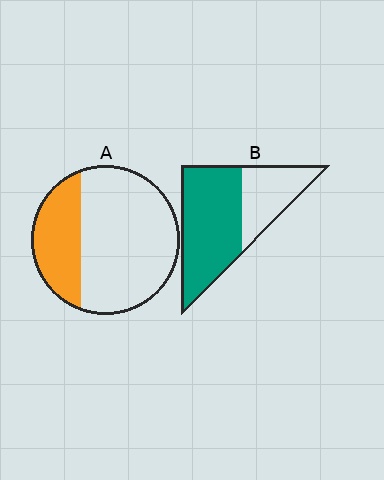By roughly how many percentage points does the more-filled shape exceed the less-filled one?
By roughly 35 percentage points (B over A).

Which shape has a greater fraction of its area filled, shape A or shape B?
Shape B.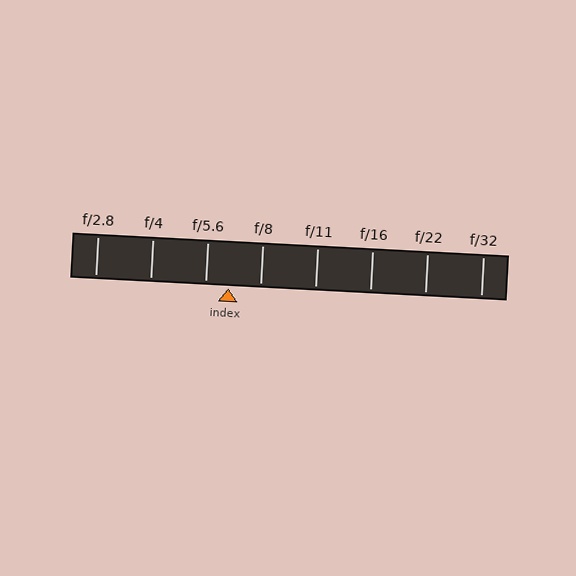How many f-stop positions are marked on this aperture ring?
There are 8 f-stop positions marked.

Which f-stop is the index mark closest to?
The index mark is closest to f/5.6.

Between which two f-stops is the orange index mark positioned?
The index mark is between f/5.6 and f/8.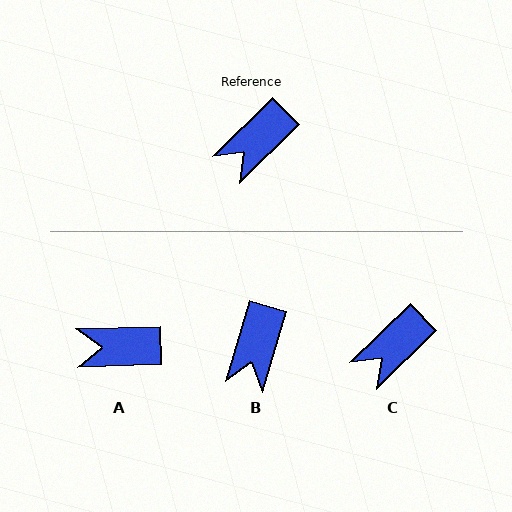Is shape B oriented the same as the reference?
No, it is off by about 29 degrees.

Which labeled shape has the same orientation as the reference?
C.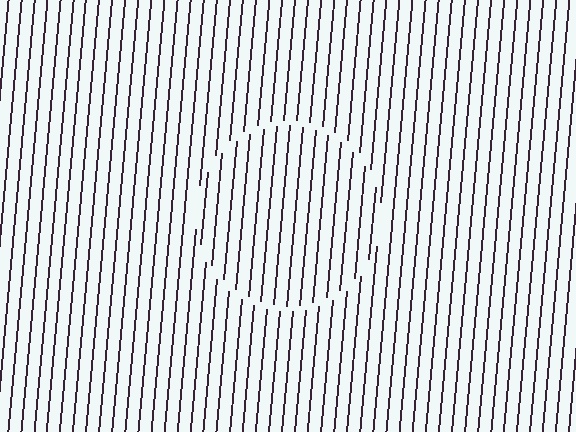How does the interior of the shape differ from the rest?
The interior of the shape contains the same grating, shifted by half a period — the contour is defined by the phase discontinuity where line-ends from the inner and outer gratings abut.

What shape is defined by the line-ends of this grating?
An illusory circle. The interior of the shape contains the same grating, shifted by half a period — the contour is defined by the phase discontinuity where line-ends from the inner and outer gratings abut.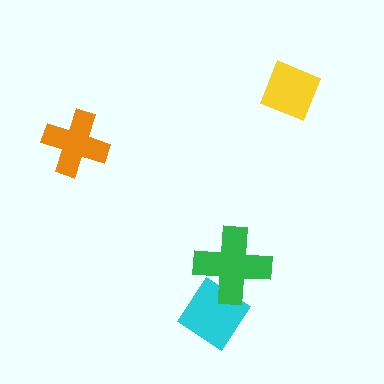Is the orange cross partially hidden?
No, no other shape covers it.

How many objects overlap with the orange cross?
0 objects overlap with the orange cross.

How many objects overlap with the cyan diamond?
1 object overlaps with the cyan diamond.